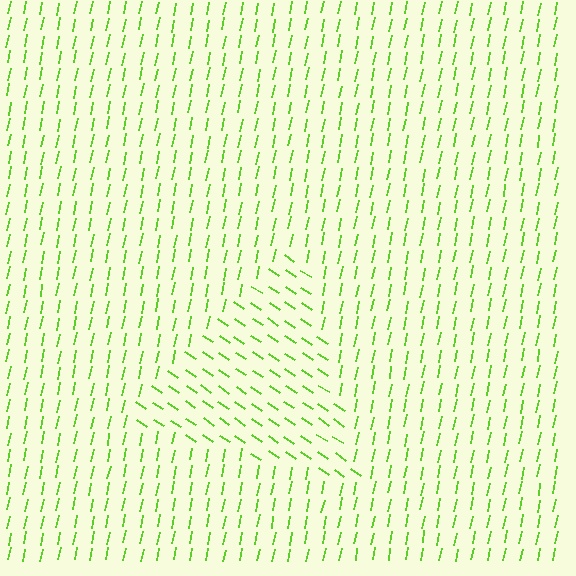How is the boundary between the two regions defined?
The boundary is defined purely by a change in line orientation (approximately 67 degrees difference). All lines are the same color and thickness.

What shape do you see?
I see a triangle.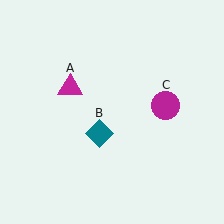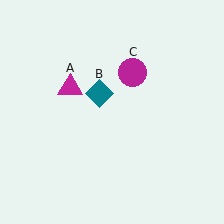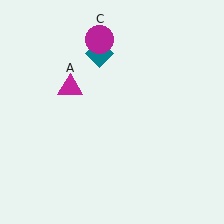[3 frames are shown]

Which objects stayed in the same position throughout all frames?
Magenta triangle (object A) remained stationary.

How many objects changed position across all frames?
2 objects changed position: teal diamond (object B), magenta circle (object C).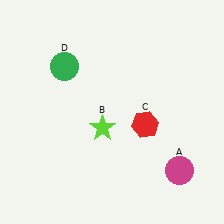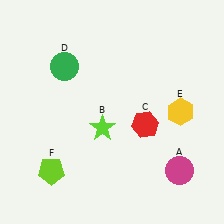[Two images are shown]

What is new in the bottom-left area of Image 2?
A lime pentagon (F) was added in the bottom-left area of Image 2.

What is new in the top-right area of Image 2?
A yellow hexagon (E) was added in the top-right area of Image 2.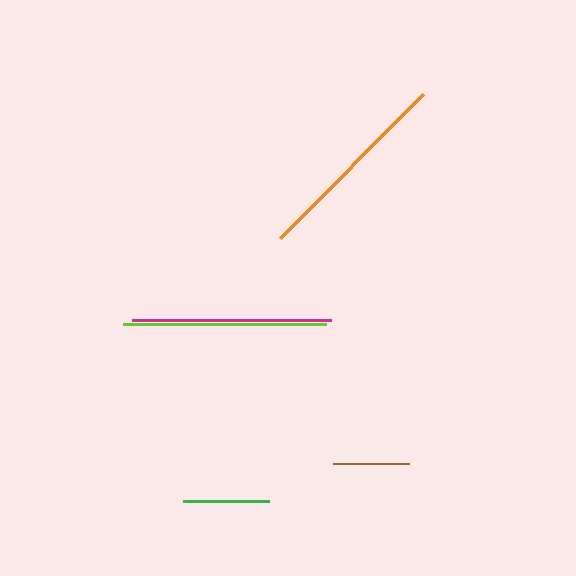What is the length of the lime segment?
The lime segment is approximately 203 pixels long.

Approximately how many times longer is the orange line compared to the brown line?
The orange line is approximately 2.7 times the length of the brown line.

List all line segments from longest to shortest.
From longest to shortest: lime, orange, magenta, green, brown.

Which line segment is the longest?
The lime line is the longest at approximately 203 pixels.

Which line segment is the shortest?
The brown line is the shortest at approximately 76 pixels.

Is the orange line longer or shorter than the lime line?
The lime line is longer than the orange line.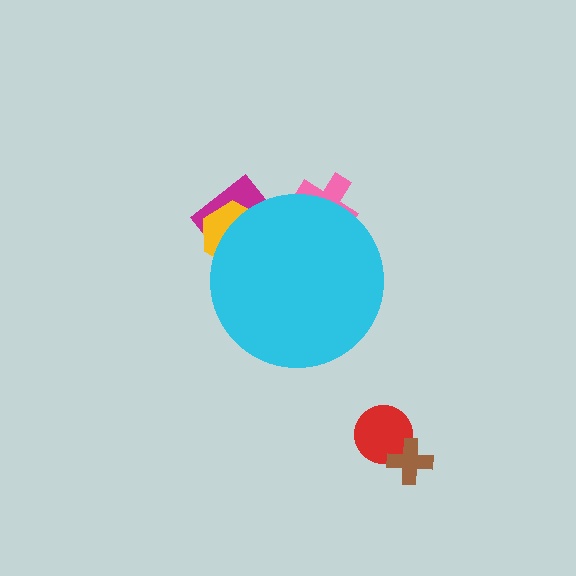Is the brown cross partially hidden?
No, the brown cross is fully visible.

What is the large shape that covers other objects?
A cyan circle.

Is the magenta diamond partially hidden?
Yes, the magenta diamond is partially hidden behind the cyan circle.